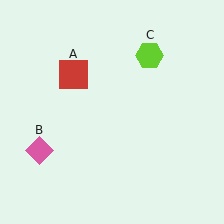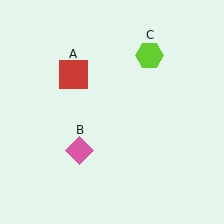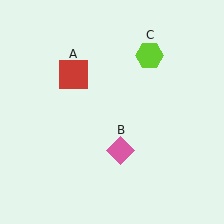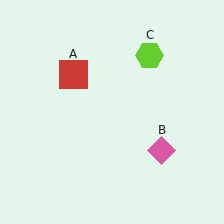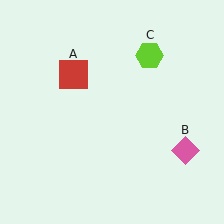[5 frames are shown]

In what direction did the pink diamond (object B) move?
The pink diamond (object B) moved right.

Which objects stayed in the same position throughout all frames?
Red square (object A) and lime hexagon (object C) remained stationary.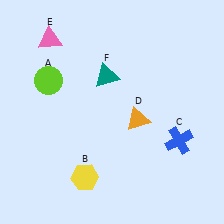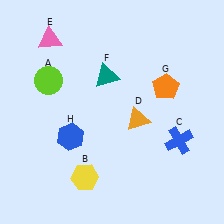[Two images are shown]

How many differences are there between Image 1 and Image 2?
There are 2 differences between the two images.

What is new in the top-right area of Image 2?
An orange pentagon (G) was added in the top-right area of Image 2.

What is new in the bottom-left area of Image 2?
A blue hexagon (H) was added in the bottom-left area of Image 2.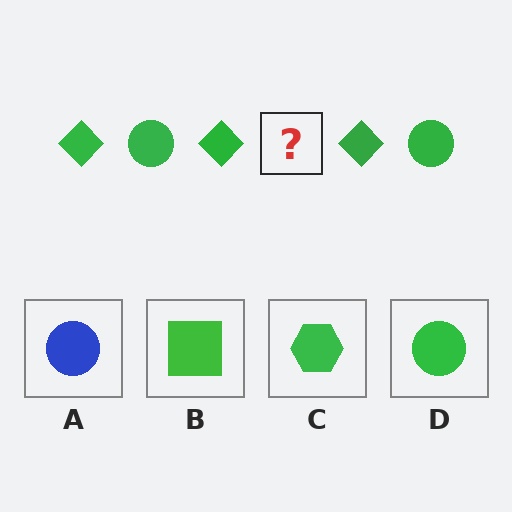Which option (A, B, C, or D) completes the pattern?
D.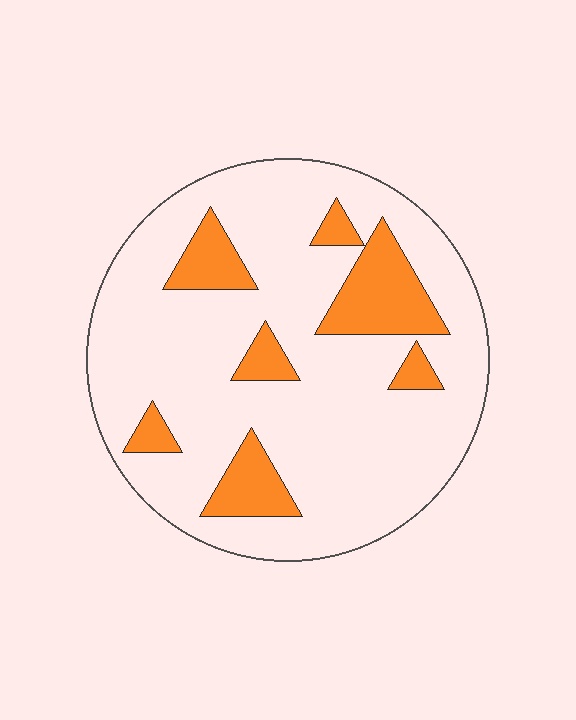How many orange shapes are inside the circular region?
7.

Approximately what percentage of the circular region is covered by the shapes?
Approximately 20%.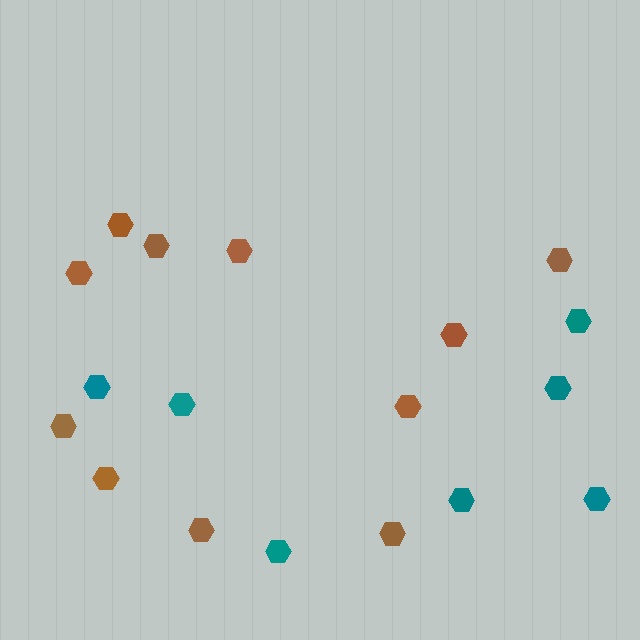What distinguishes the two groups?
There are 2 groups: one group of brown hexagons (11) and one group of teal hexagons (7).